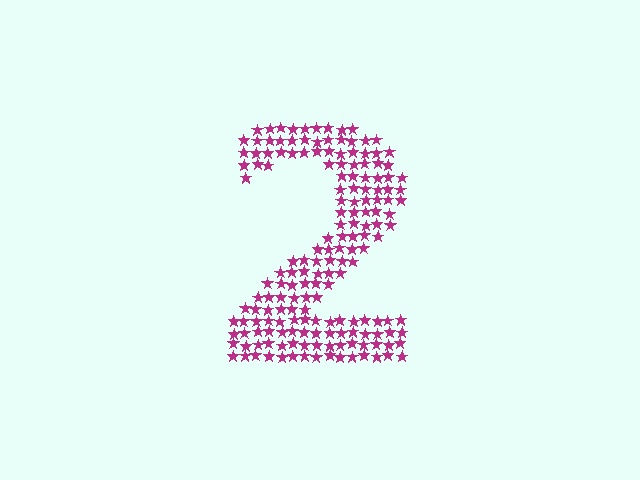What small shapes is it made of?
It is made of small stars.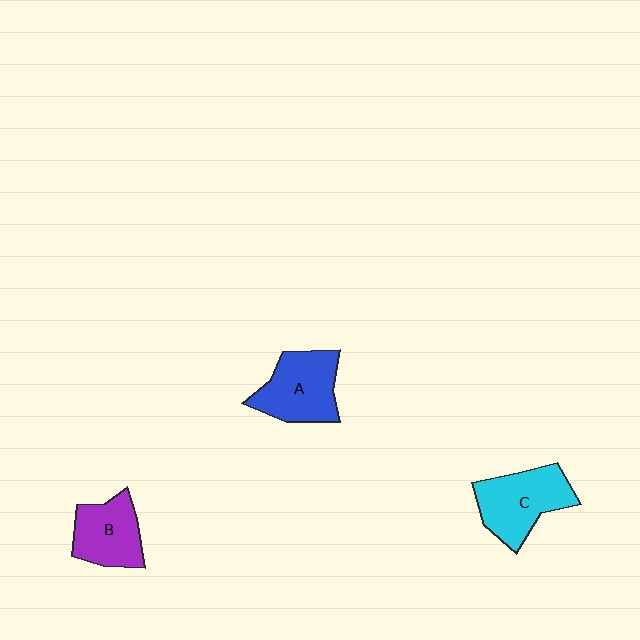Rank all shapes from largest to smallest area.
From largest to smallest: C (cyan), A (blue), B (purple).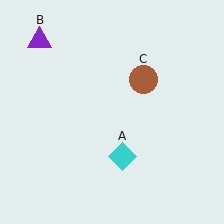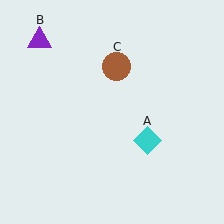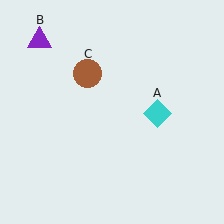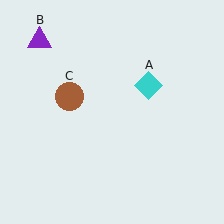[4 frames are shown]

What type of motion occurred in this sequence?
The cyan diamond (object A), brown circle (object C) rotated counterclockwise around the center of the scene.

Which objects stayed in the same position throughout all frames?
Purple triangle (object B) remained stationary.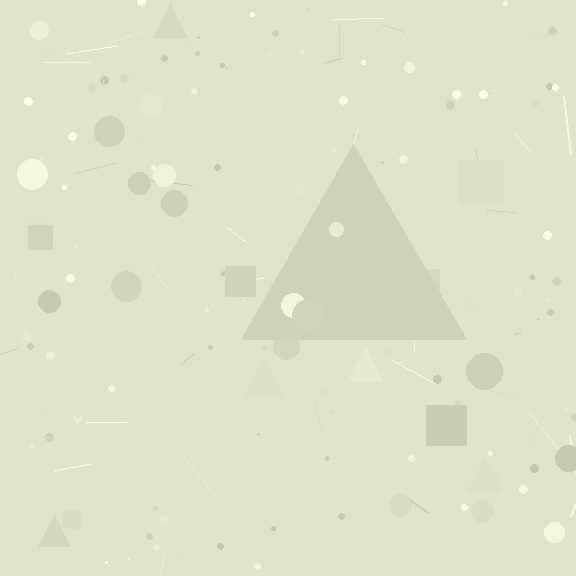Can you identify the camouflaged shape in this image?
The camouflaged shape is a triangle.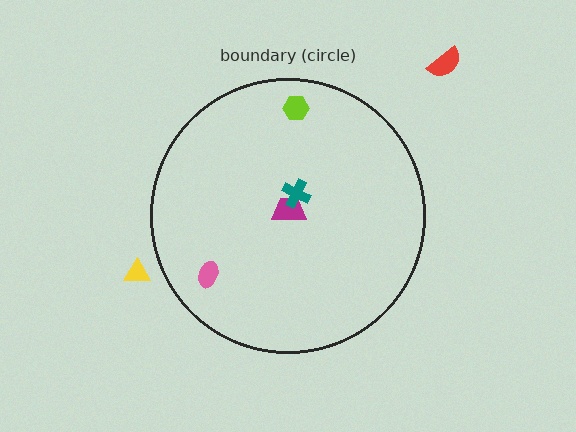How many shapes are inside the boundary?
4 inside, 2 outside.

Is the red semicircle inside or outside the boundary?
Outside.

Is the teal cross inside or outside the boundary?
Inside.